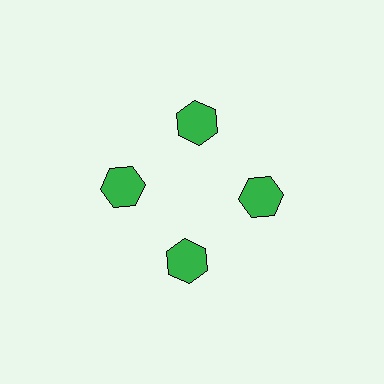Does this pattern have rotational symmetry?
Yes, this pattern has 4-fold rotational symmetry. It looks the same after rotating 90 degrees around the center.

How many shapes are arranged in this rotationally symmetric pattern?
There are 4 shapes, arranged in 4 groups of 1.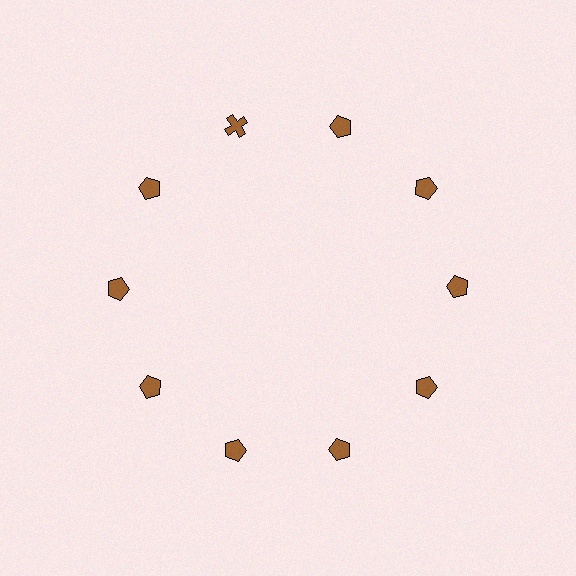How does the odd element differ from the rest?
It has a different shape: cross instead of pentagon.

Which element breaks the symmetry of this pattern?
The brown cross at roughly the 11 o'clock position breaks the symmetry. All other shapes are brown pentagons.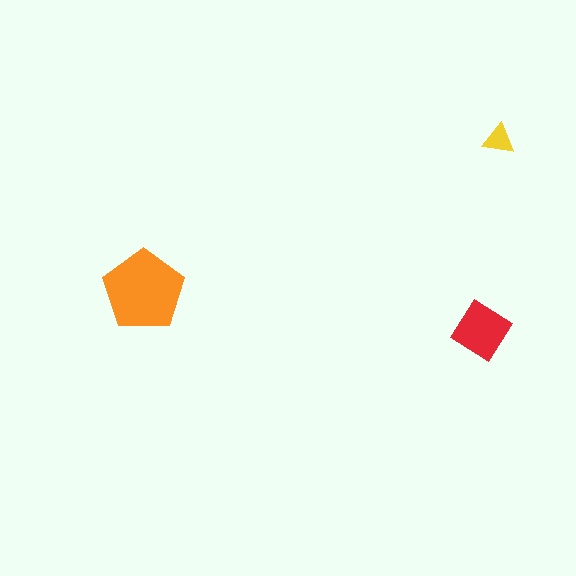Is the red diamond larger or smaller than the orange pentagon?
Smaller.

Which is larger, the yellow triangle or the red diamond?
The red diamond.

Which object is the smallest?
The yellow triangle.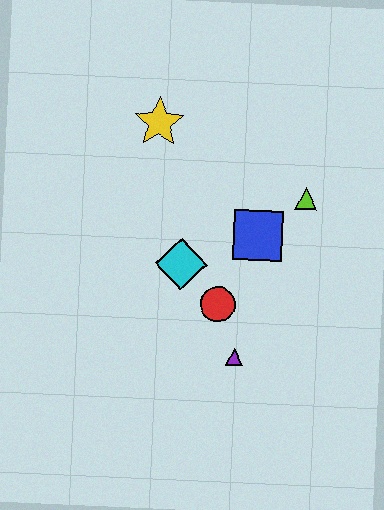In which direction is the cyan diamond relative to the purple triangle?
The cyan diamond is above the purple triangle.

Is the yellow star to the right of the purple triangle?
No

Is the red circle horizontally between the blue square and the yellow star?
Yes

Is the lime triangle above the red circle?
Yes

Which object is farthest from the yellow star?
The purple triangle is farthest from the yellow star.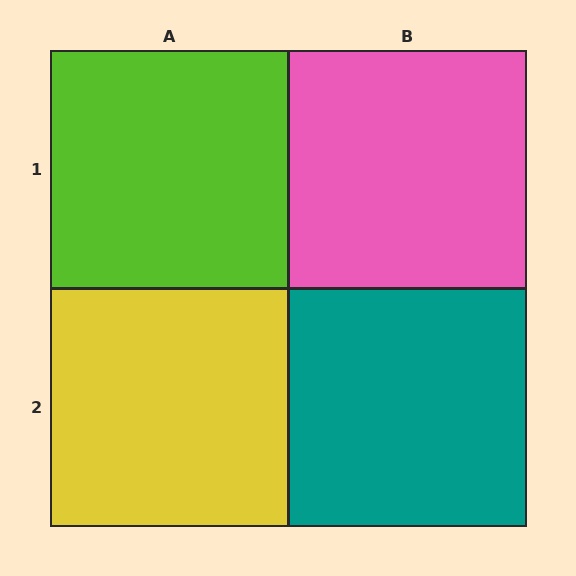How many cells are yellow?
1 cell is yellow.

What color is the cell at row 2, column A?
Yellow.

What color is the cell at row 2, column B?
Teal.